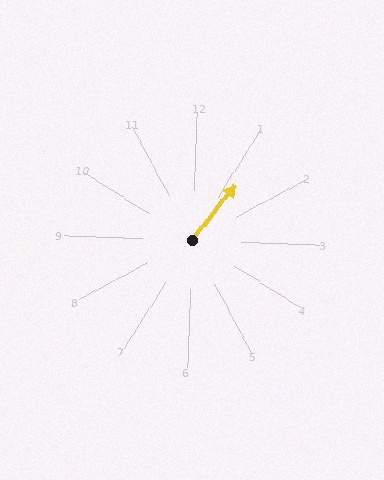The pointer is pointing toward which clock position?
Roughly 1 o'clock.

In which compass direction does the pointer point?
Northeast.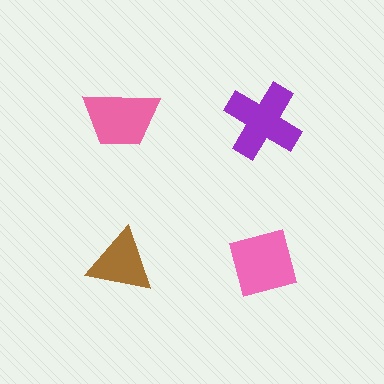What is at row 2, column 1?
A brown triangle.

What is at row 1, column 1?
A pink trapezoid.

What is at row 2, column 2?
A pink diamond.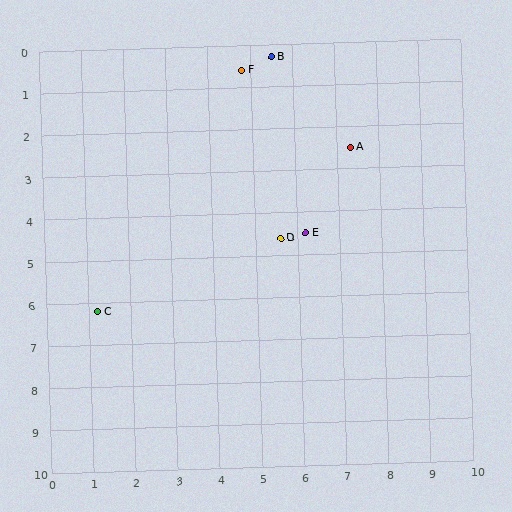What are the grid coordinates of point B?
Point B is at approximately (5.5, 0.3).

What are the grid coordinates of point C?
Point C is at approximately (1.2, 6.2).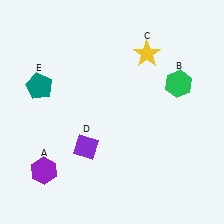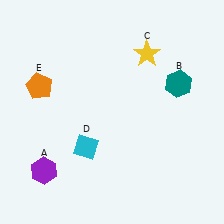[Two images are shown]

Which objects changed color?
B changed from green to teal. D changed from purple to cyan. E changed from teal to orange.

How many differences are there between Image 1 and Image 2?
There are 3 differences between the two images.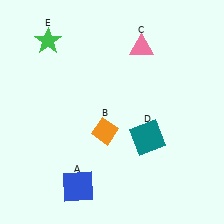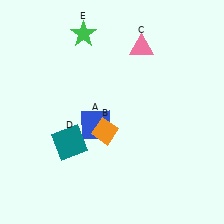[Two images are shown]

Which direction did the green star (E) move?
The green star (E) moved right.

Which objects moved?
The objects that moved are: the blue square (A), the teal square (D), the green star (E).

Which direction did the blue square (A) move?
The blue square (A) moved up.